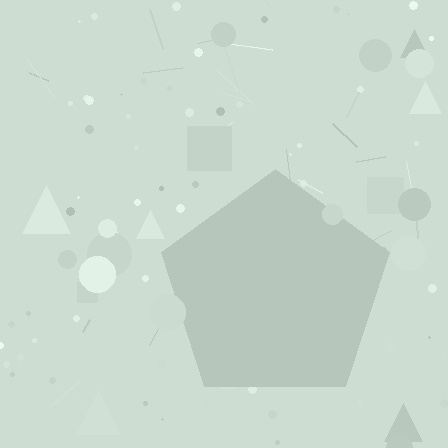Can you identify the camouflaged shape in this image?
The camouflaged shape is a pentagon.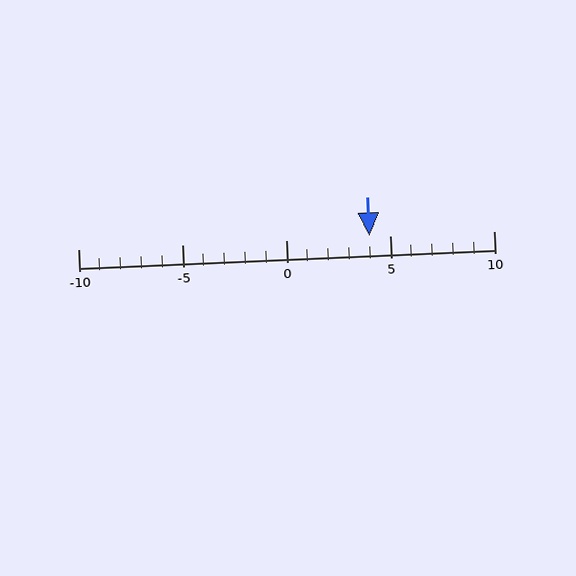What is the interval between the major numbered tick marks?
The major tick marks are spaced 5 units apart.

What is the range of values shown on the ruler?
The ruler shows values from -10 to 10.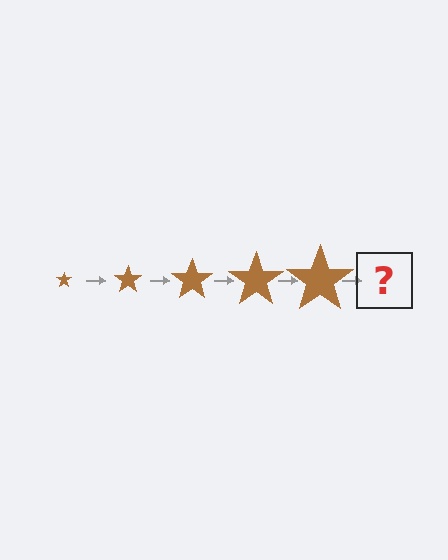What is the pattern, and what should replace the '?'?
The pattern is that the star gets progressively larger each step. The '?' should be a brown star, larger than the previous one.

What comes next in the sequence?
The next element should be a brown star, larger than the previous one.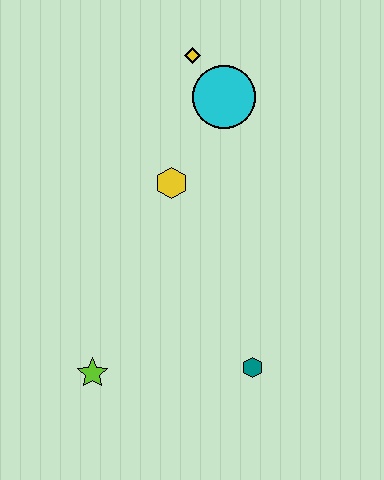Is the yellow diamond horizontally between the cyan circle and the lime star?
Yes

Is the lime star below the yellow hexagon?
Yes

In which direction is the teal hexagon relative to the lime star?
The teal hexagon is to the right of the lime star.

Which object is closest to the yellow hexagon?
The cyan circle is closest to the yellow hexagon.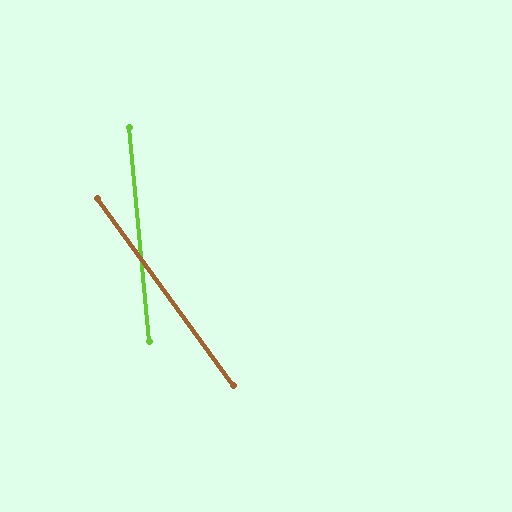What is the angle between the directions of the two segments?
Approximately 31 degrees.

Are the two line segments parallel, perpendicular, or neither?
Neither parallel nor perpendicular — they differ by about 31°.